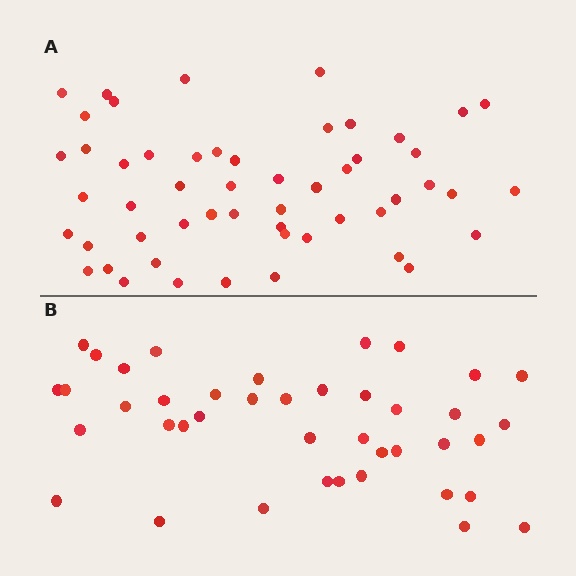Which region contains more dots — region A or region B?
Region A (the top region) has more dots.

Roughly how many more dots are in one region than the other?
Region A has roughly 12 or so more dots than region B.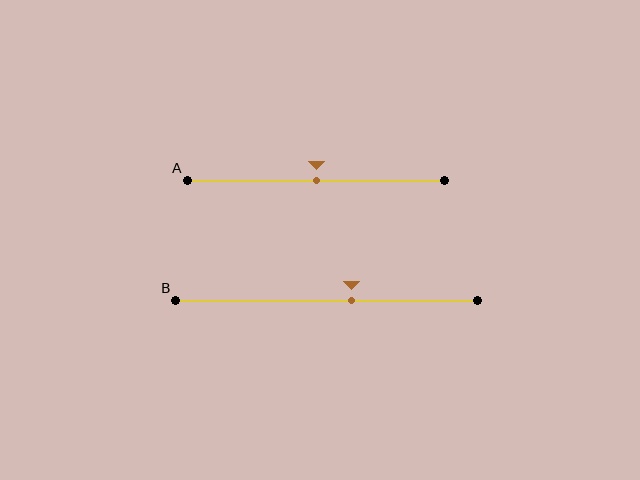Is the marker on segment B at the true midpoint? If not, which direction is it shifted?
No, the marker on segment B is shifted to the right by about 8% of the segment length.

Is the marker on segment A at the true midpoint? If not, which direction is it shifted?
Yes, the marker on segment A is at the true midpoint.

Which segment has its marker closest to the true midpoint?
Segment A has its marker closest to the true midpoint.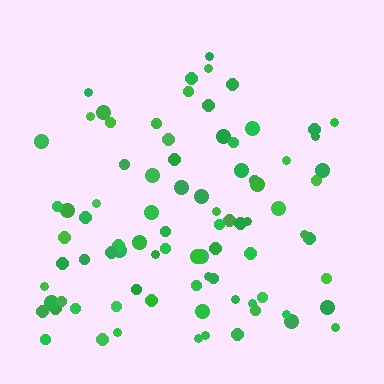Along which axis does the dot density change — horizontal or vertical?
Vertical.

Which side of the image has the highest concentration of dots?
The bottom.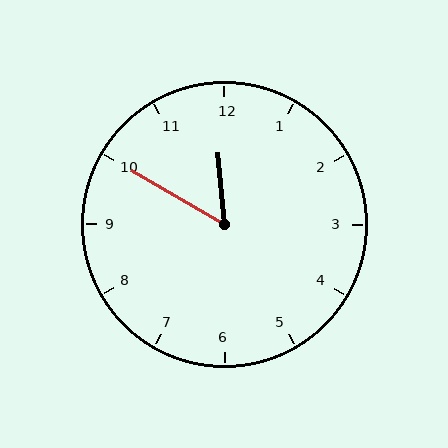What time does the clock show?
11:50.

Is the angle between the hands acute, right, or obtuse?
It is acute.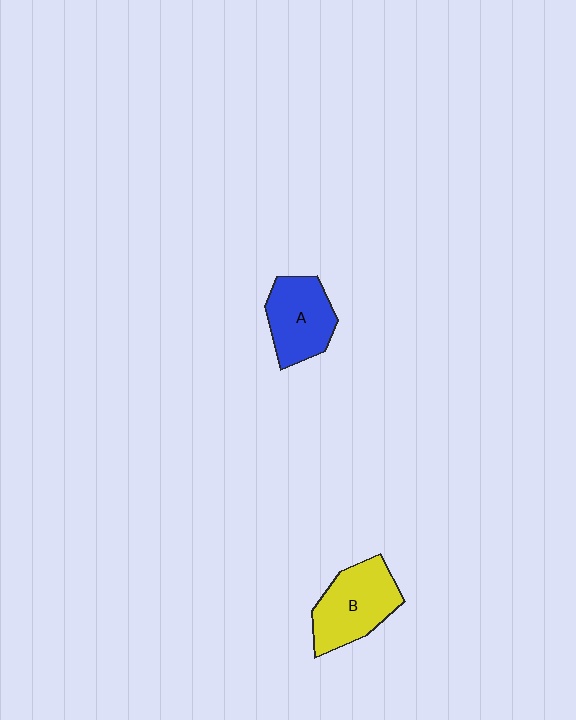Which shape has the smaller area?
Shape A (blue).